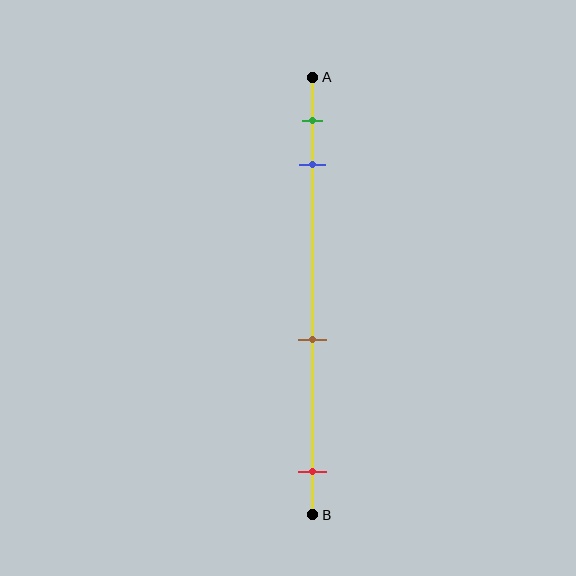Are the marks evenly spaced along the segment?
No, the marks are not evenly spaced.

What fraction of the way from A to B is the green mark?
The green mark is approximately 10% (0.1) of the way from A to B.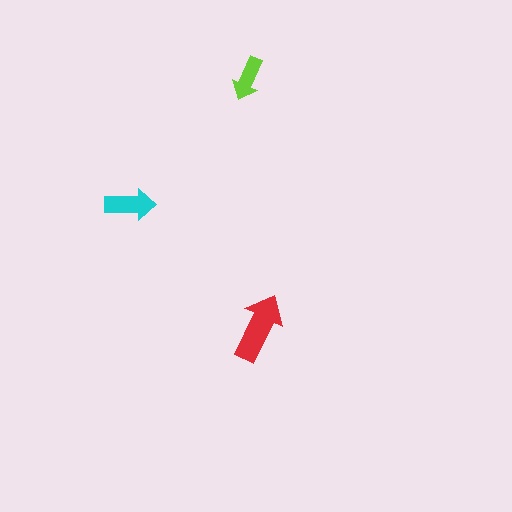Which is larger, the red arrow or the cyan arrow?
The red one.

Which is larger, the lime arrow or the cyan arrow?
The cyan one.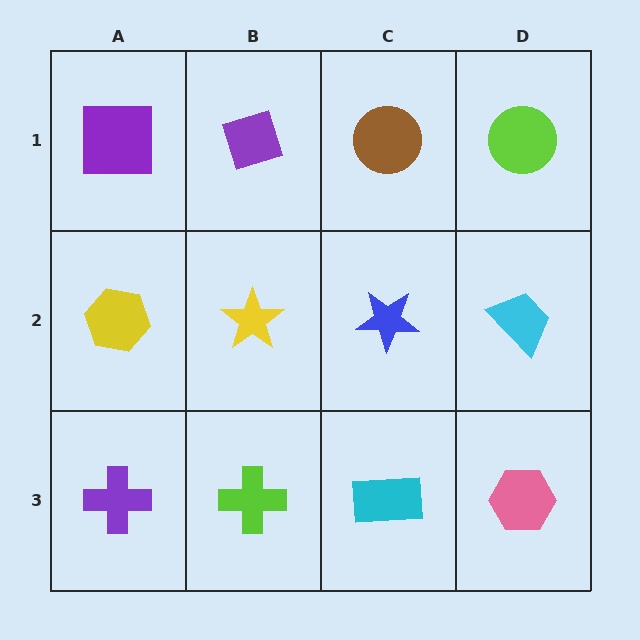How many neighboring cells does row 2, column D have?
3.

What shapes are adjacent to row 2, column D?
A lime circle (row 1, column D), a pink hexagon (row 3, column D), a blue star (row 2, column C).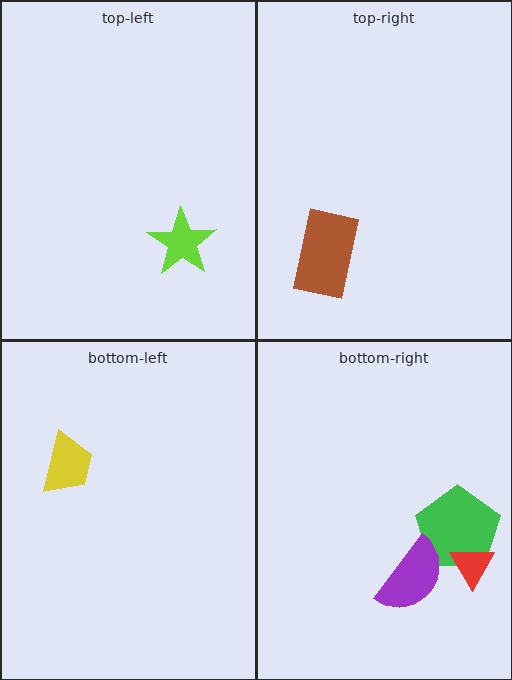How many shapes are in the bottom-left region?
1.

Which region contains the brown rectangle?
The top-right region.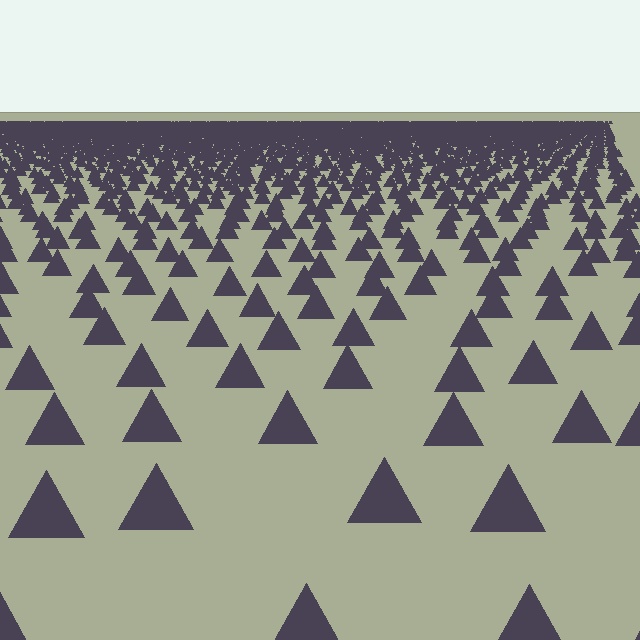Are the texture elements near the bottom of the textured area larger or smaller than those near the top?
Larger. Near the bottom, elements are closer to the viewer and appear at a bigger on-screen size.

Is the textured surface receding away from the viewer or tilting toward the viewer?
The surface is receding away from the viewer. Texture elements get smaller and denser toward the top.